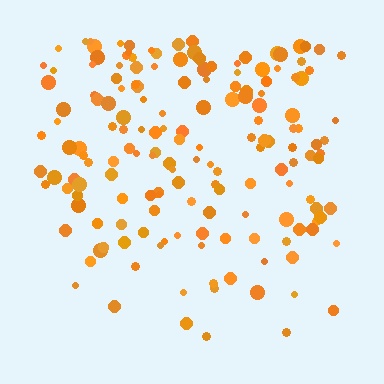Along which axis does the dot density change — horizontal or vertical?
Vertical.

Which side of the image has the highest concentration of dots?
The top.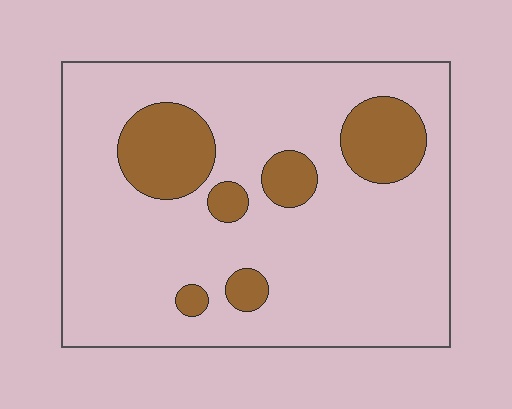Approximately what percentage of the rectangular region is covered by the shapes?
Approximately 20%.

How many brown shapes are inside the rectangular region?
6.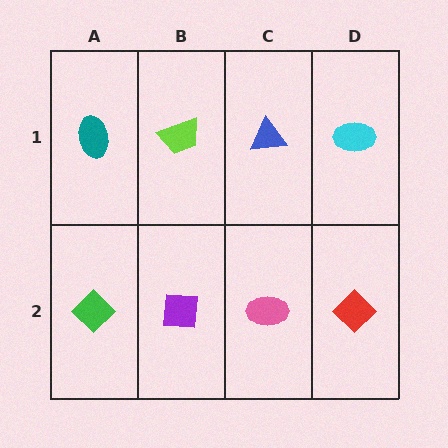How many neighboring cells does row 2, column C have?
3.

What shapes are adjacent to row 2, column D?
A cyan ellipse (row 1, column D), a pink ellipse (row 2, column C).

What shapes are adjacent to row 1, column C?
A pink ellipse (row 2, column C), a lime trapezoid (row 1, column B), a cyan ellipse (row 1, column D).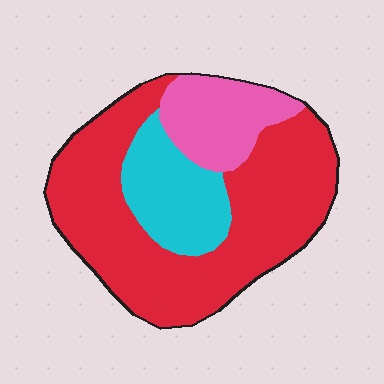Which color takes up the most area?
Red, at roughly 65%.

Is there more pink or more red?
Red.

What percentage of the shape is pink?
Pink takes up less than a quarter of the shape.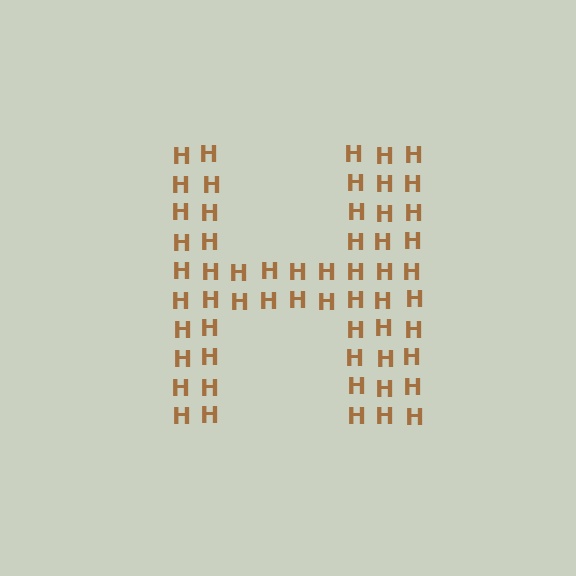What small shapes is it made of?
It is made of small letter H's.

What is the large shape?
The large shape is the letter H.